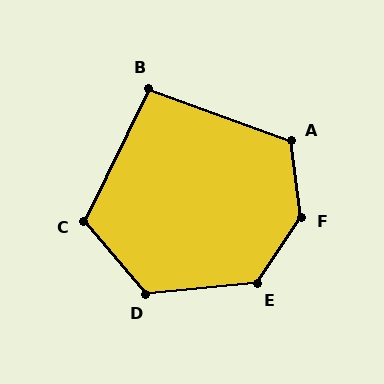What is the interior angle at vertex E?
Approximately 129 degrees (obtuse).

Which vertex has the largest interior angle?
F, at approximately 139 degrees.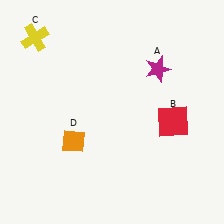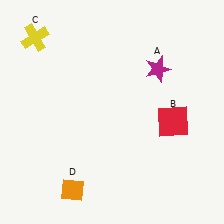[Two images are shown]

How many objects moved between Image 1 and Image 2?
1 object moved between the two images.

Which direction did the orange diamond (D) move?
The orange diamond (D) moved down.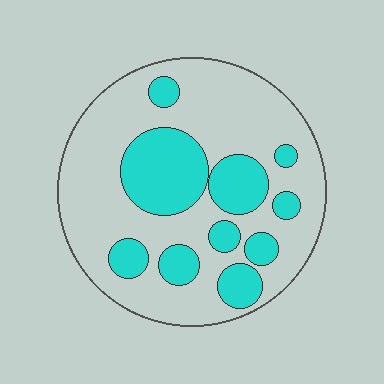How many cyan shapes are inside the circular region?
10.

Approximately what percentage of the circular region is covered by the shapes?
Approximately 30%.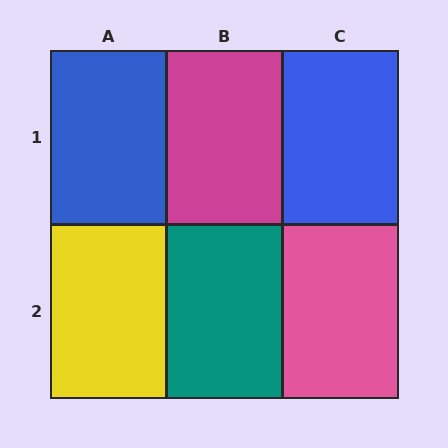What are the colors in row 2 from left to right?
Yellow, teal, pink.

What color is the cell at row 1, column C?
Blue.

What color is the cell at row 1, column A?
Blue.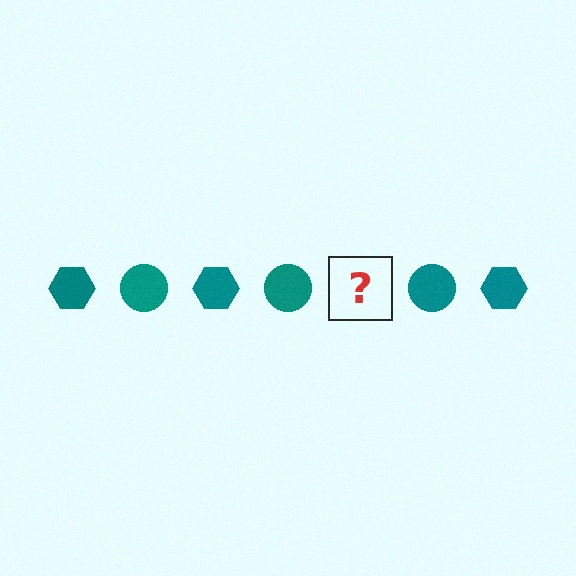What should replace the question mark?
The question mark should be replaced with a teal hexagon.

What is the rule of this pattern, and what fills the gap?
The rule is that the pattern cycles through hexagon, circle shapes in teal. The gap should be filled with a teal hexagon.